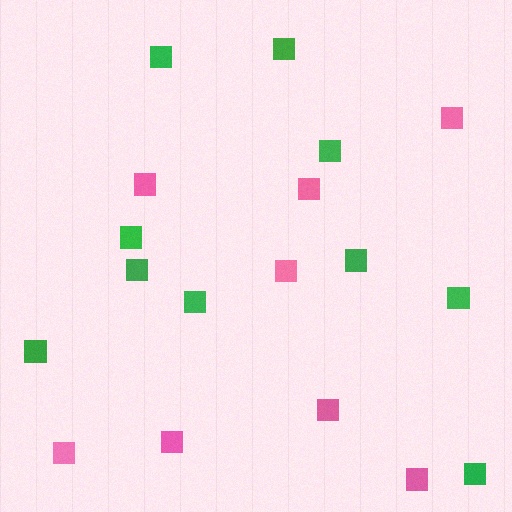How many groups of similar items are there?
There are 2 groups: one group of pink squares (8) and one group of green squares (10).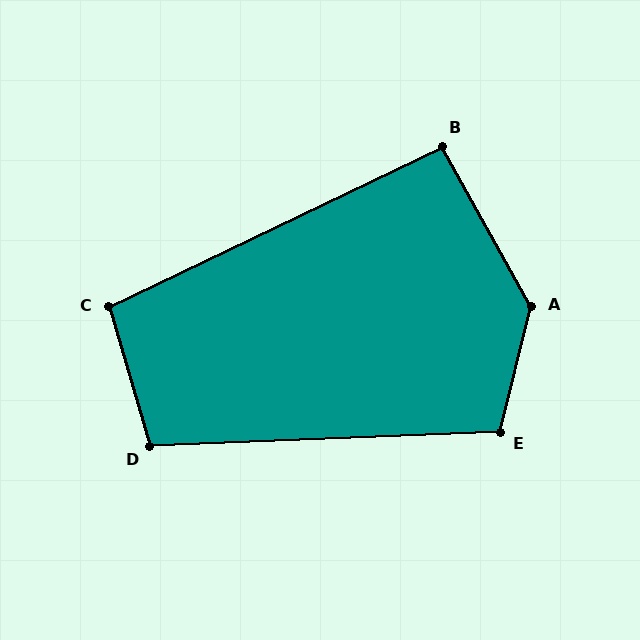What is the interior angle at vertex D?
Approximately 104 degrees (obtuse).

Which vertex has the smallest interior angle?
B, at approximately 94 degrees.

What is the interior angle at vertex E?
Approximately 106 degrees (obtuse).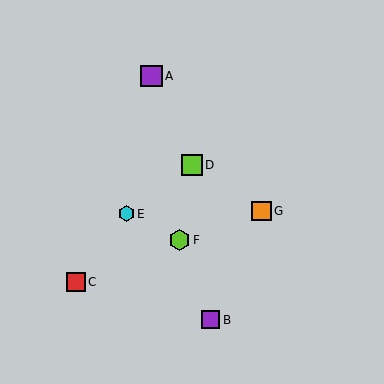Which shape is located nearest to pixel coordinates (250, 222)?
The orange square (labeled G) at (261, 211) is nearest to that location.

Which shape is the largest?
The purple square (labeled A) is the largest.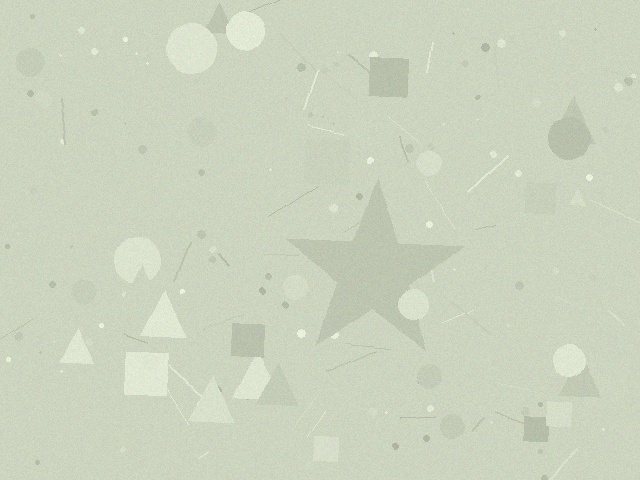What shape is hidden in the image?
A star is hidden in the image.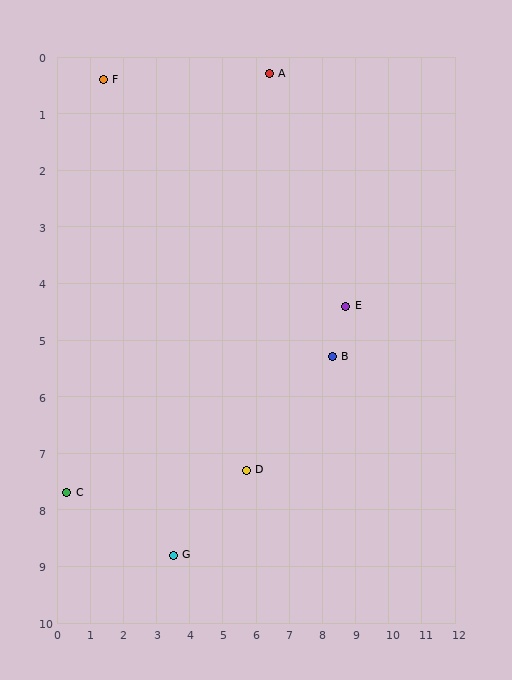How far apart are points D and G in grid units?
Points D and G are about 2.7 grid units apart.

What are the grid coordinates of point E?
Point E is at approximately (8.7, 4.4).